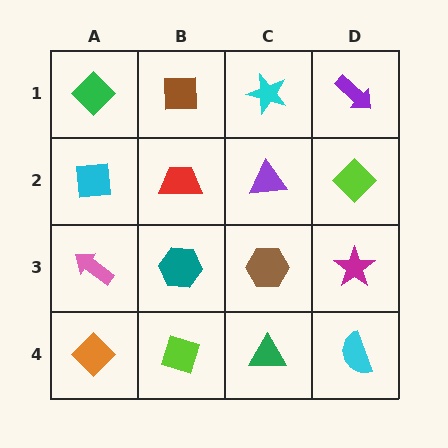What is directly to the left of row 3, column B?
A pink arrow.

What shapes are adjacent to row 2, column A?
A green diamond (row 1, column A), a pink arrow (row 3, column A), a red trapezoid (row 2, column B).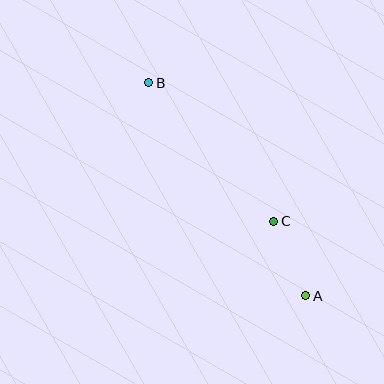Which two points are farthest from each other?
Points A and B are farthest from each other.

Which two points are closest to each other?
Points A and C are closest to each other.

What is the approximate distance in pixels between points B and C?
The distance between B and C is approximately 187 pixels.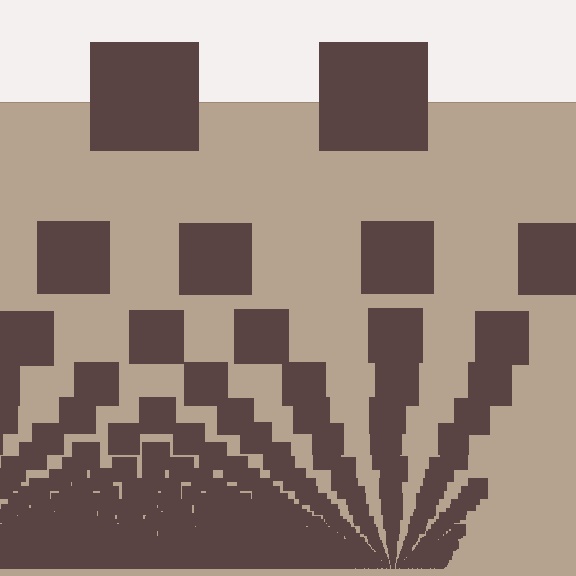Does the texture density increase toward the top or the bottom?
Density increases toward the bottom.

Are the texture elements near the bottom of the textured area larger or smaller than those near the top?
Smaller. The gradient is inverted — elements near the bottom are smaller and denser.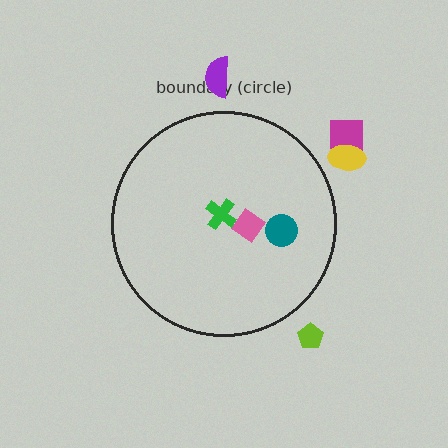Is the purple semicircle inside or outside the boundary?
Outside.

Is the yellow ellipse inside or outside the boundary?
Outside.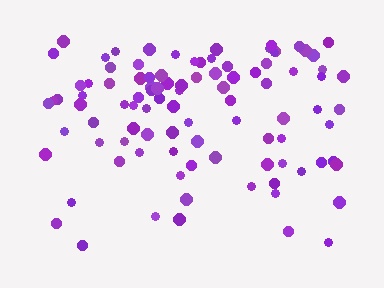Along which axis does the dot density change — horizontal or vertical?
Vertical.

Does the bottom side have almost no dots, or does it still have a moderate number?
Still a moderate number, just noticeably fewer than the top.